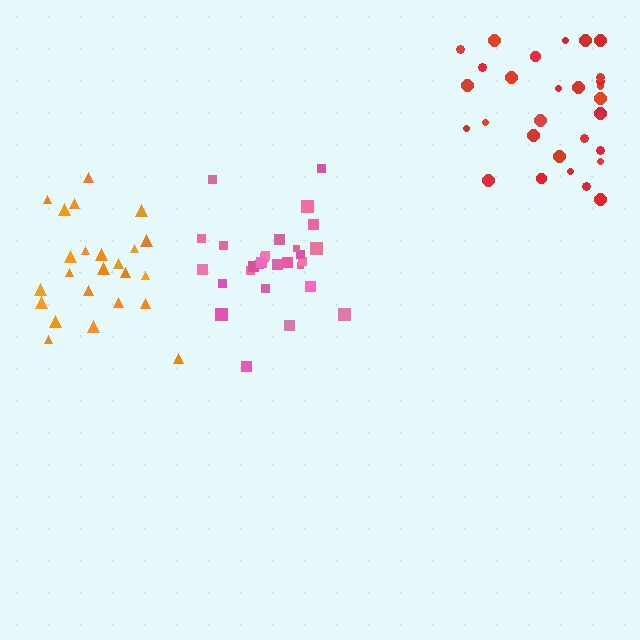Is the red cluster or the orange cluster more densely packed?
Orange.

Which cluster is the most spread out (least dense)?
Red.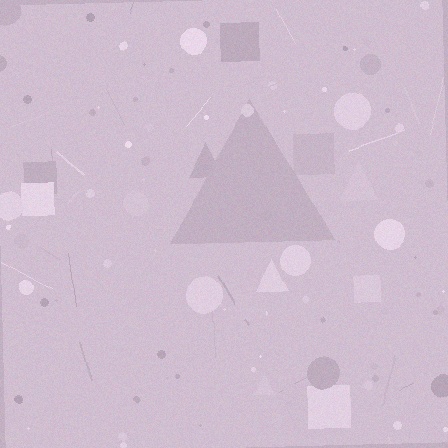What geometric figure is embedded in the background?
A triangle is embedded in the background.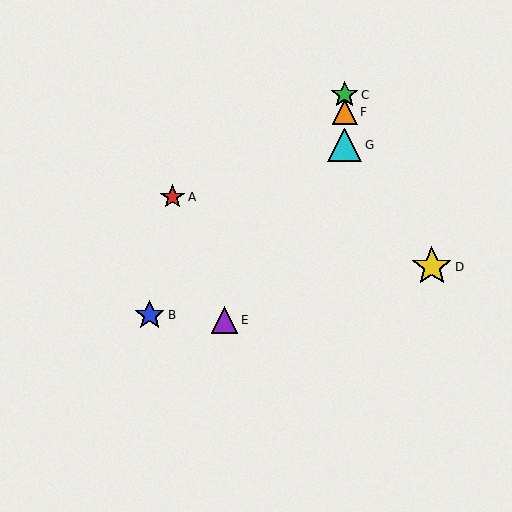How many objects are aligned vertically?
3 objects (C, F, G) are aligned vertically.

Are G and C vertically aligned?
Yes, both are at x≈345.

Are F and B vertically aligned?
No, F is at x≈345 and B is at x≈150.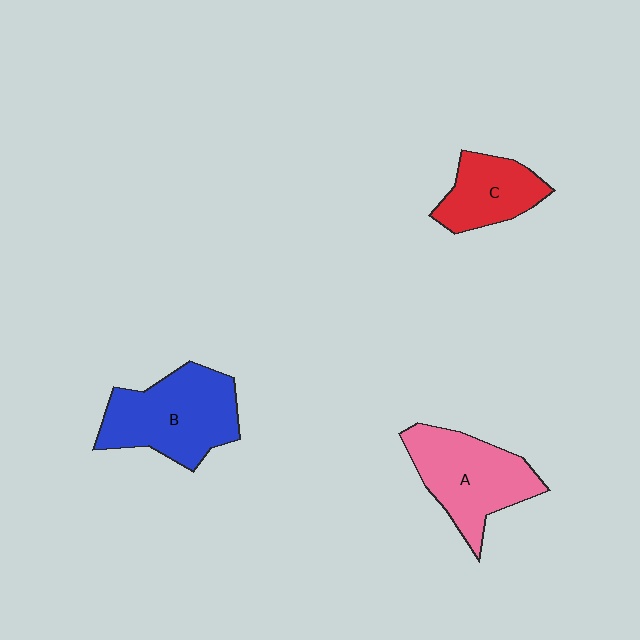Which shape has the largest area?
Shape B (blue).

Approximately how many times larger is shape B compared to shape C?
Approximately 1.6 times.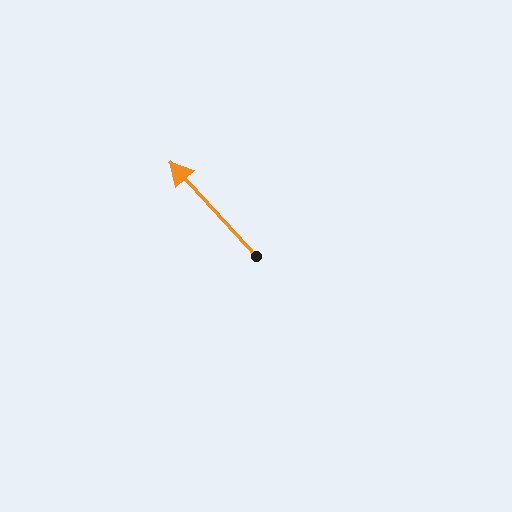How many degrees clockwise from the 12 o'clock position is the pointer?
Approximately 317 degrees.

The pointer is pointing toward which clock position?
Roughly 11 o'clock.